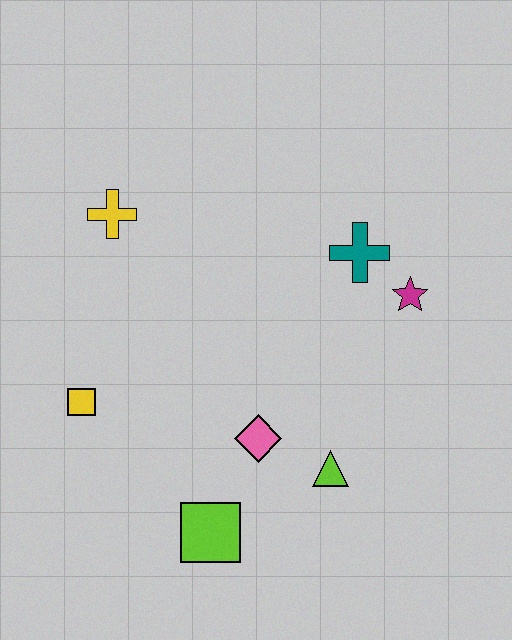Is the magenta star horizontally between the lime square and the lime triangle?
No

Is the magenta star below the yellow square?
No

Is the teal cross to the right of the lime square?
Yes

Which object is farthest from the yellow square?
The magenta star is farthest from the yellow square.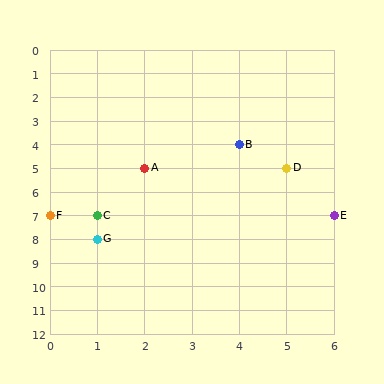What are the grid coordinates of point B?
Point B is at grid coordinates (4, 4).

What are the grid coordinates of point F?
Point F is at grid coordinates (0, 7).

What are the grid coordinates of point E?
Point E is at grid coordinates (6, 7).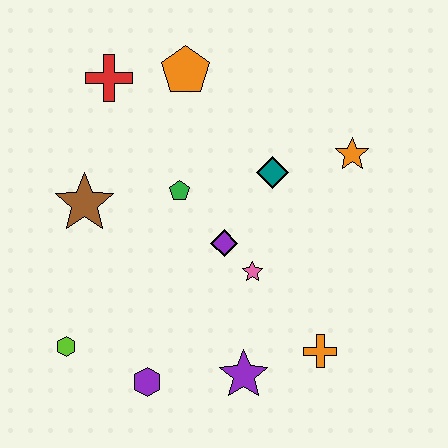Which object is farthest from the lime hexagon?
The orange star is farthest from the lime hexagon.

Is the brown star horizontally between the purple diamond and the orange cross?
No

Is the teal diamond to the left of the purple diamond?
No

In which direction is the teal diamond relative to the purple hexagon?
The teal diamond is above the purple hexagon.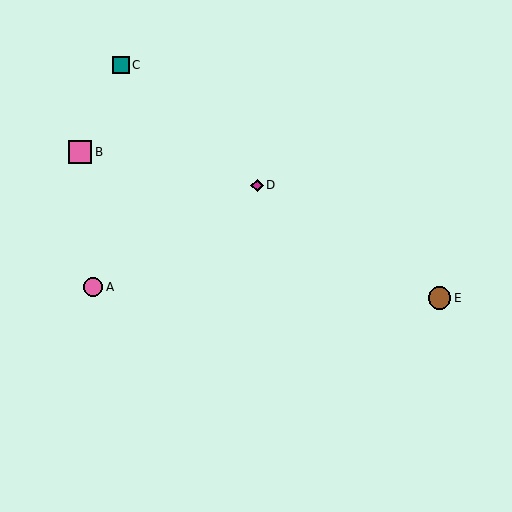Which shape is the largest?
The pink square (labeled B) is the largest.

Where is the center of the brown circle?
The center of the brown circle is at (439, 298).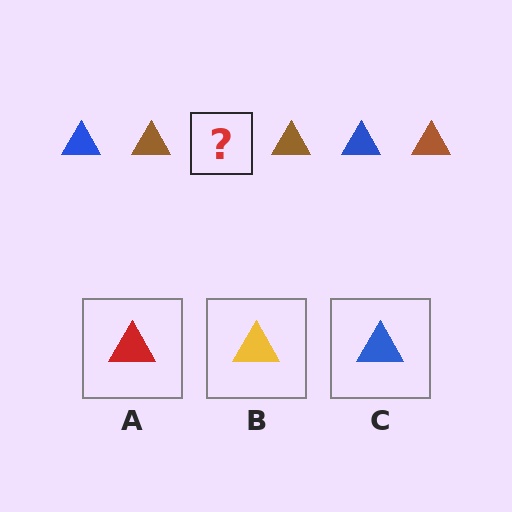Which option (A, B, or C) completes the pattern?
C.